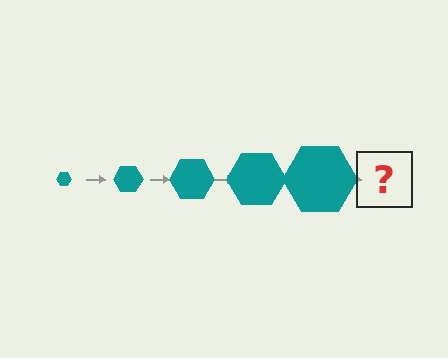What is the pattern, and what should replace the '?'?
The pattern is that the hexagon gets progressively larger each step. The '?' should be a teal hexagon, larger than the previous one.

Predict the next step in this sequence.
The next step is a teal hexagon, larger than the previous one.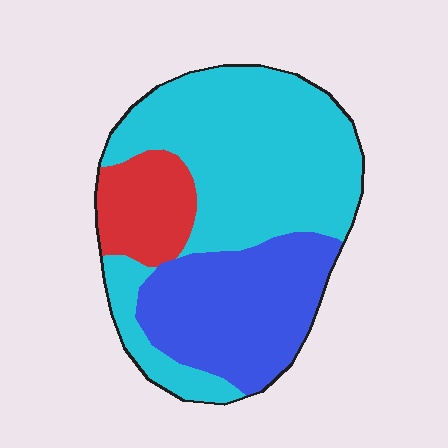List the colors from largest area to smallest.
From largest to smallest: cyan, blue, red.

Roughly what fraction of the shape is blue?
Blue covers roughly 30% of the shape.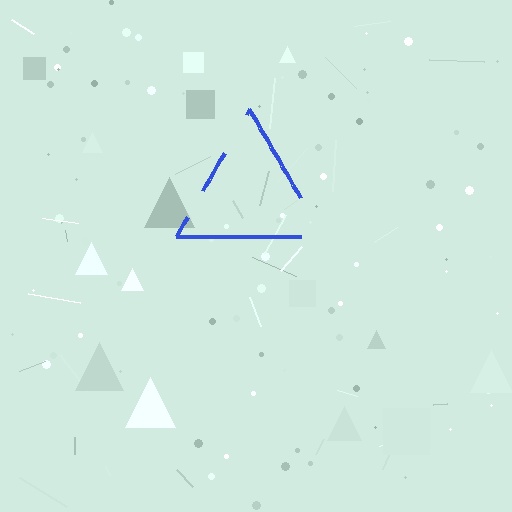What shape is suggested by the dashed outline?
The dashed outline suggests a triangle.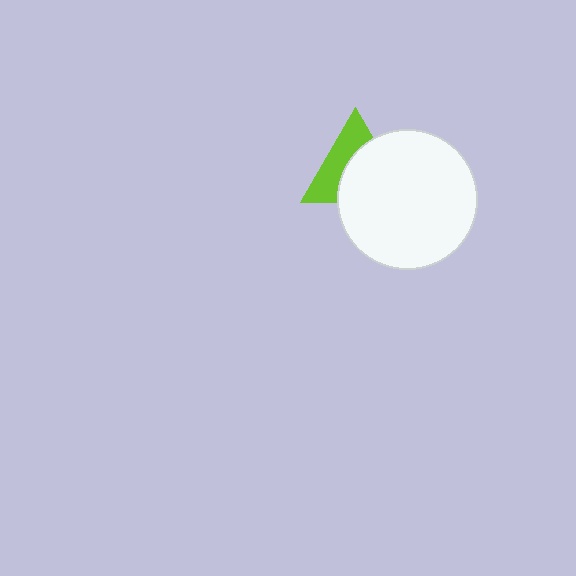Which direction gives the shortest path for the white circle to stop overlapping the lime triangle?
Moving toward the lower-right gives the shortest separation.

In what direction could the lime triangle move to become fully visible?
The lime triangle could move toward the upper-left. That would shift it out from behind the white circle entirely.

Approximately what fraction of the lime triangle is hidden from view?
Roughly 55% of the lime triangle is hidden behind the white circle.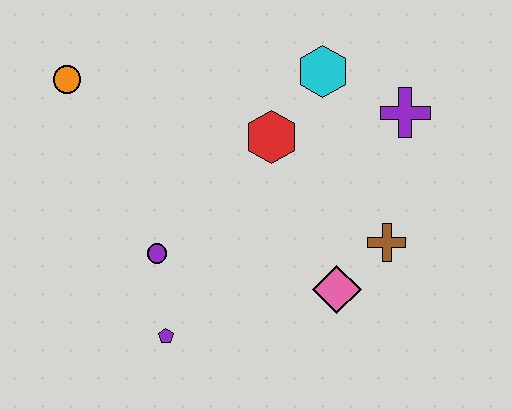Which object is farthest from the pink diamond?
The orange circle is farthest from the pink diamond.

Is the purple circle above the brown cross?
No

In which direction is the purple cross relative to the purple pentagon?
The purple cross is to the right of the purple pentagon.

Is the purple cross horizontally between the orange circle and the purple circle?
No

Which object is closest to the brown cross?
The pink diamond is closest to the brown cross.